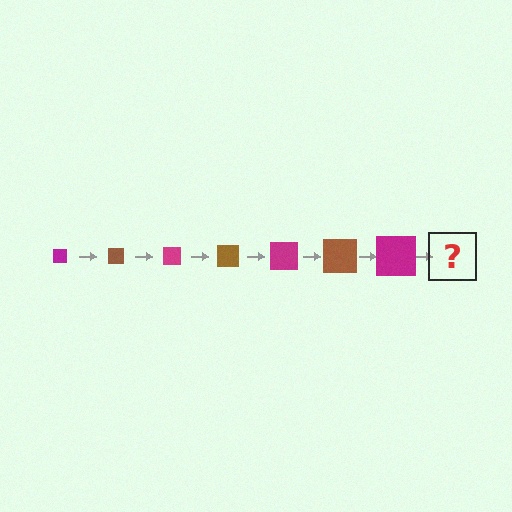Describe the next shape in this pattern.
It should be a brown square, larger than the previous one.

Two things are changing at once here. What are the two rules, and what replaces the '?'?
The two rules are that the square grows larger each step and the color cycles through magenta and brown. The '?' should be a brown square, larger than the previous one.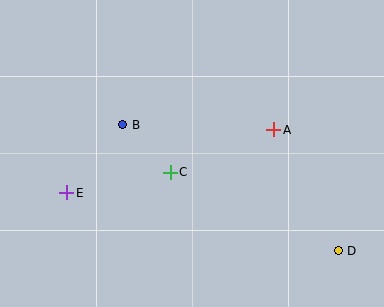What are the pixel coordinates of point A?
Point A is at (274, 130).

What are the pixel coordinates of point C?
Point C is at (170, 172).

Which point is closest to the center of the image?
Point C at (170, 172) is closest to the center.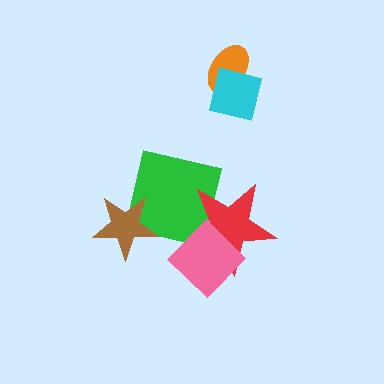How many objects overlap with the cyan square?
1 object overlaps with the cyan square.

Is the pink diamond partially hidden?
No, no other shape covers it.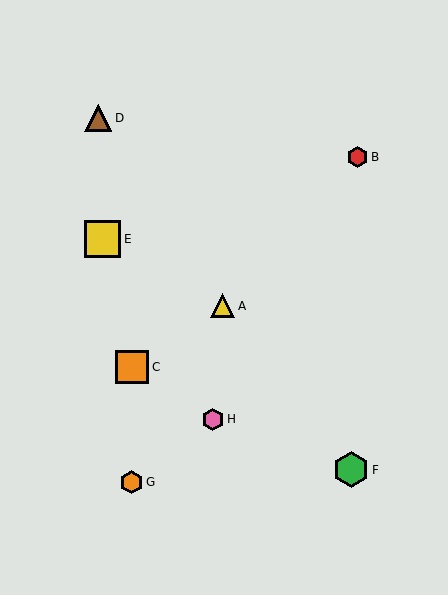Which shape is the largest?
The yellow square (labeled E) is the largest.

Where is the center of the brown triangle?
The center of the brown triangle is at (98, 118).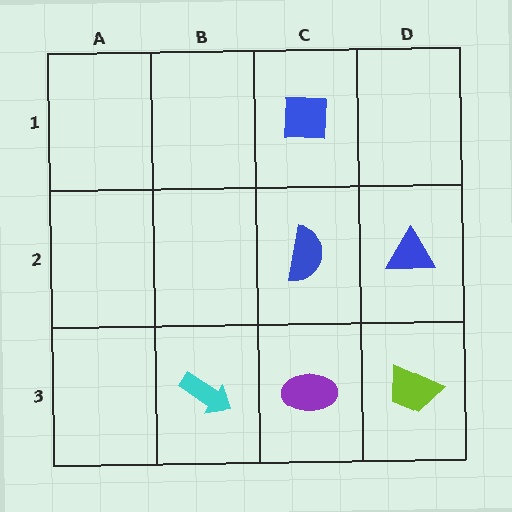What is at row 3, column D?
A lime trapezoid.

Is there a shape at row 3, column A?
No, that cell is empty.